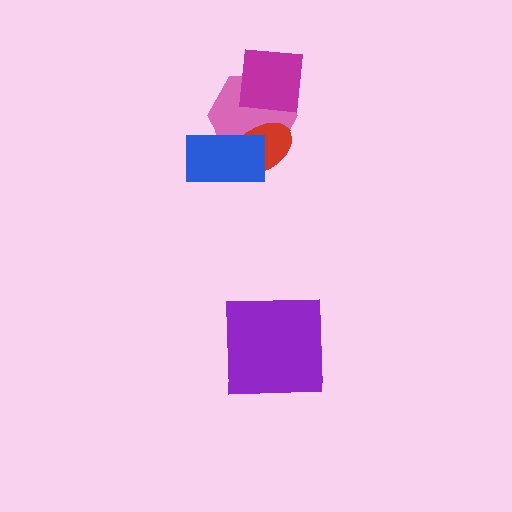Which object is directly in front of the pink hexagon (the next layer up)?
The magenta square is directly in front of the pink hexagon.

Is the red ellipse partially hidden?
Yes, it is partially covered by another shape.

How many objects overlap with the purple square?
0 objects overlap with the purple square.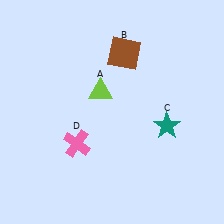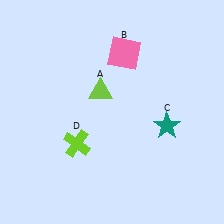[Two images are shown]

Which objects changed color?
B changed from brown to pink. D changed from pink to lime.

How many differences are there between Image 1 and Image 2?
There are 2 differences between the two images.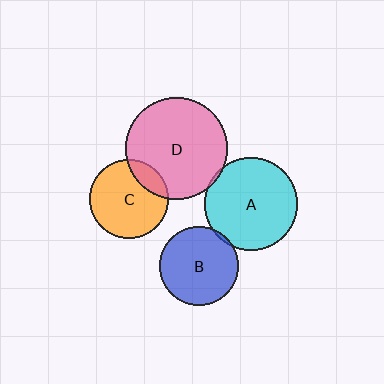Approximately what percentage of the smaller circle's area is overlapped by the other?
Approximately 5%.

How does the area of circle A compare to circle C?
Approximately 1.4 times.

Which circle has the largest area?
Circle D (pink).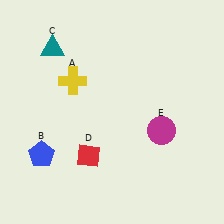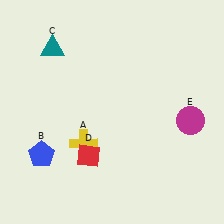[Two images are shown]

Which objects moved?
The objects that moved are: the yellow cross (A), the magenta circle (E).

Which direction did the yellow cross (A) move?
The yellow cross (A) moved down.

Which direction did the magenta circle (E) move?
The magenta circle (E) moved right.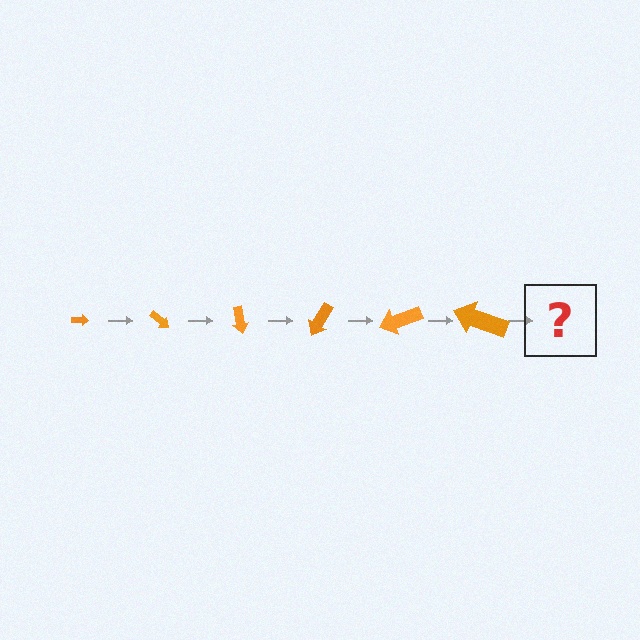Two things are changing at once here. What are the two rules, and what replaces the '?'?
The two rules are that the arrow grows larger each step and it rotates 40 degrees each step. The '?' should be an arrow, larger than the previous one and rotated 240 degrees from the start.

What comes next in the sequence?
The next element should be an arrow, larger than the previous one and rotated 240 degrees from the start.